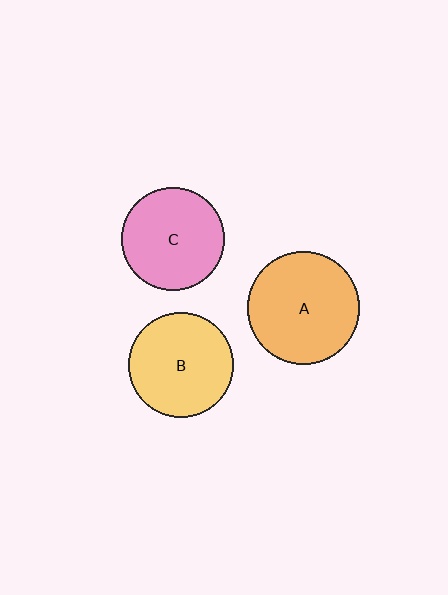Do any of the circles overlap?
No, none of the circles overlap.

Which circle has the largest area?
Circle A (orange).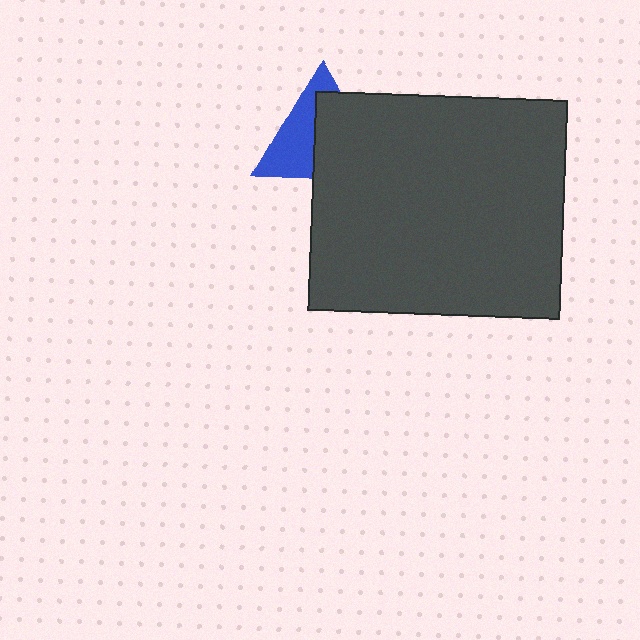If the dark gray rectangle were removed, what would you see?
You would see the complete blue triangle.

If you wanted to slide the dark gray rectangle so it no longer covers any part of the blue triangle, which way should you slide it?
Slide it toward the lower-right — that is the most direct way to separate the two shapes.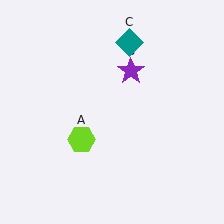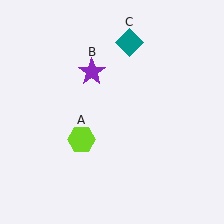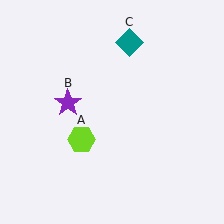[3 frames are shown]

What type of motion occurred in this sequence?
The purple star (object B) rotated counterclockwise around the center of the scene.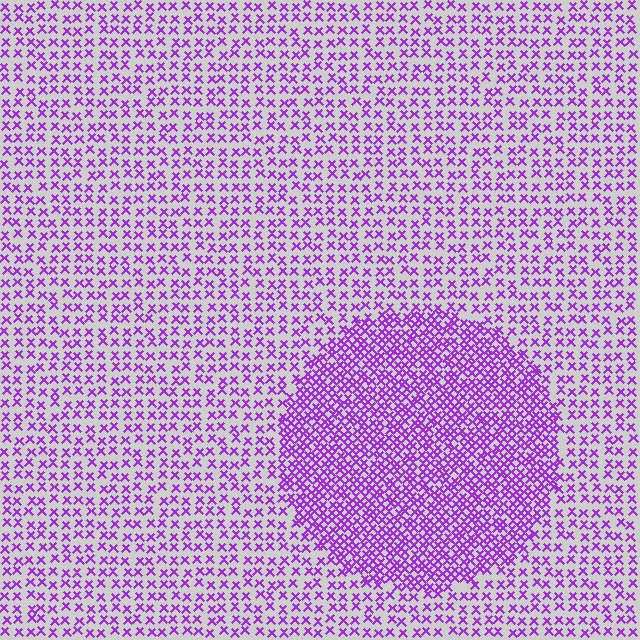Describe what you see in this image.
The image contains small purple elements arranged at two different densities. A circle-shaped region is visible where the elements are more densely packed than the surrounding area.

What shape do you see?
I see a circle.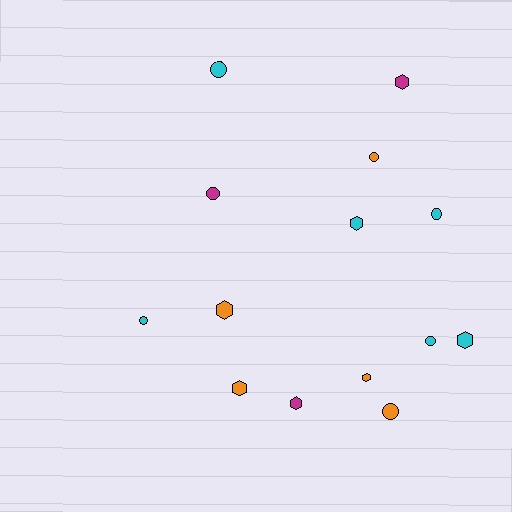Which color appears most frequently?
Cyan, with 6 objects.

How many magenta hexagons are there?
There are 2 magenta hexagons.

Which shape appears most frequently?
Circle, with 7 objects.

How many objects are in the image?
There are 14 objects.